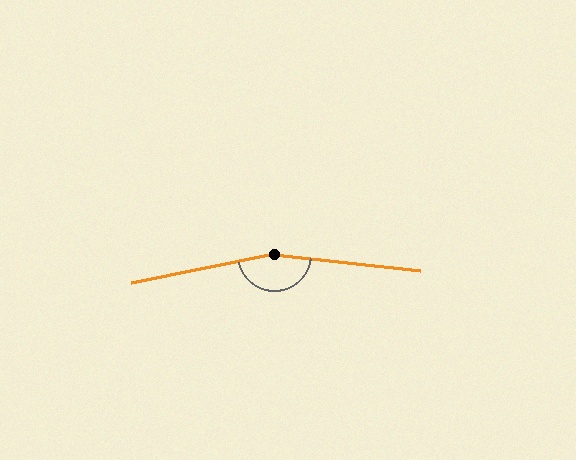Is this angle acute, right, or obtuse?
It is obtuse.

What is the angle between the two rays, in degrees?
Approximately 162 degrees.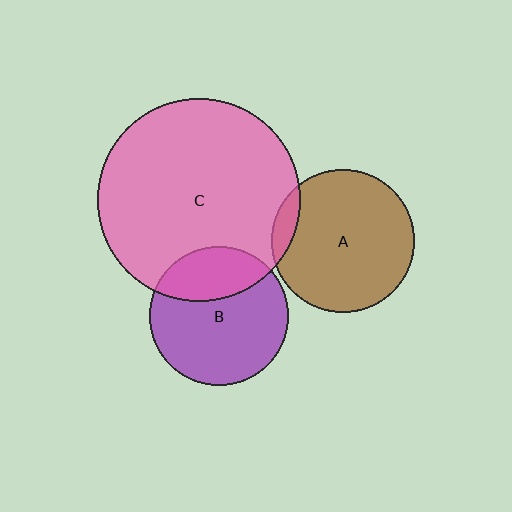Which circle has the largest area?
Circle C (pink).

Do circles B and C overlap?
Yes.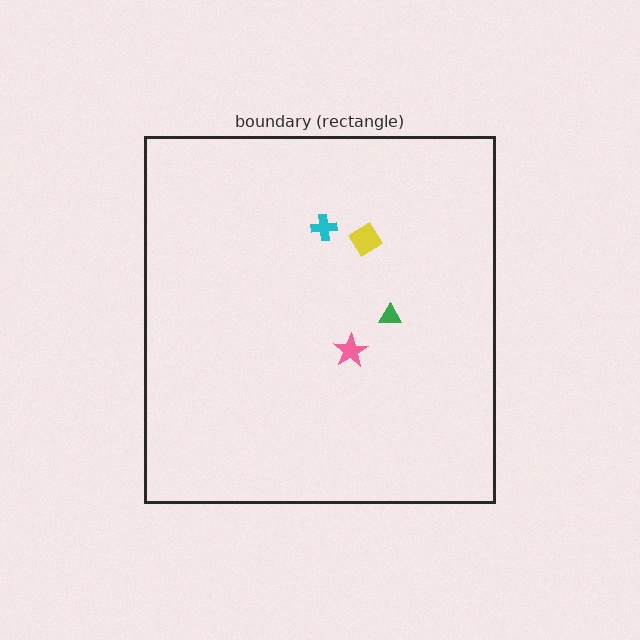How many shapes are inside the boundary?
4 inside, 0 outside.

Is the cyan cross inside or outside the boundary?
Inside.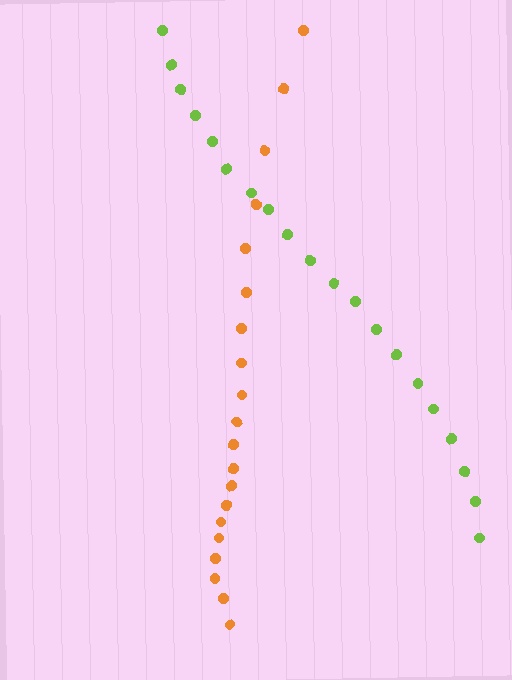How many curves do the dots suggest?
There are 2 distinct paths.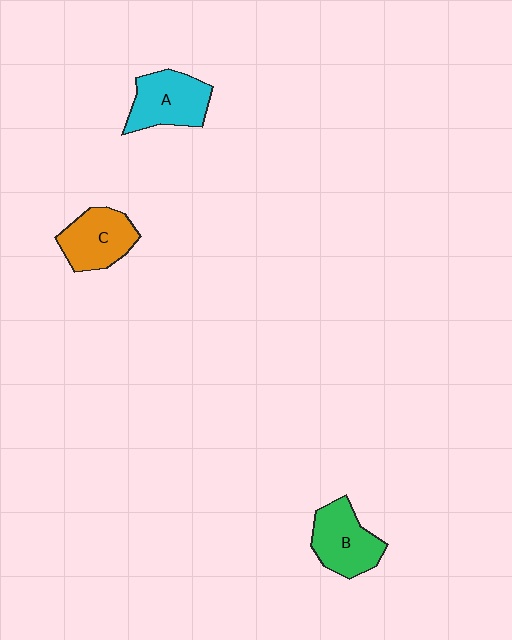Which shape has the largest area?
Shape A (cyan).